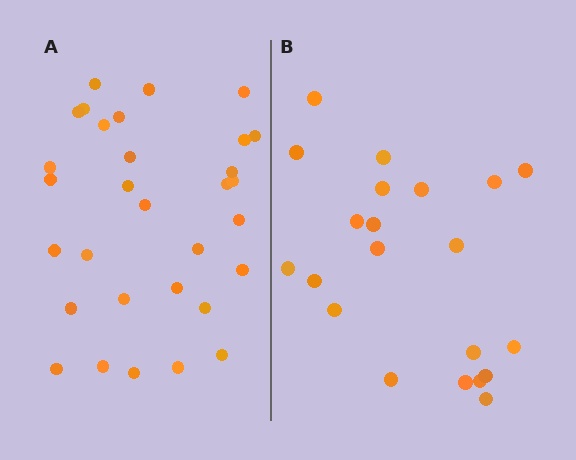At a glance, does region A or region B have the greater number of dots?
Region A (the left region) has more dots.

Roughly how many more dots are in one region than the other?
Region A has roughly 10 or so more dots than region B.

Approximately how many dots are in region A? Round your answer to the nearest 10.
About 30 dots. (The exact count is 31, which rounds to 30.)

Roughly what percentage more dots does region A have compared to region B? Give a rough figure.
About 50% more.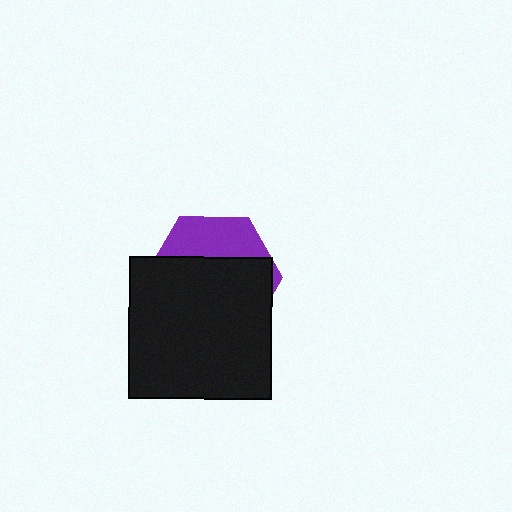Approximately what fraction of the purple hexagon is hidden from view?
Roughly 69% of the purple hexagon is hidden behind the black square.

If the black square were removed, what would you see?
You would see the complete purple hexagon.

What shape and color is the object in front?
The object in front is a black square.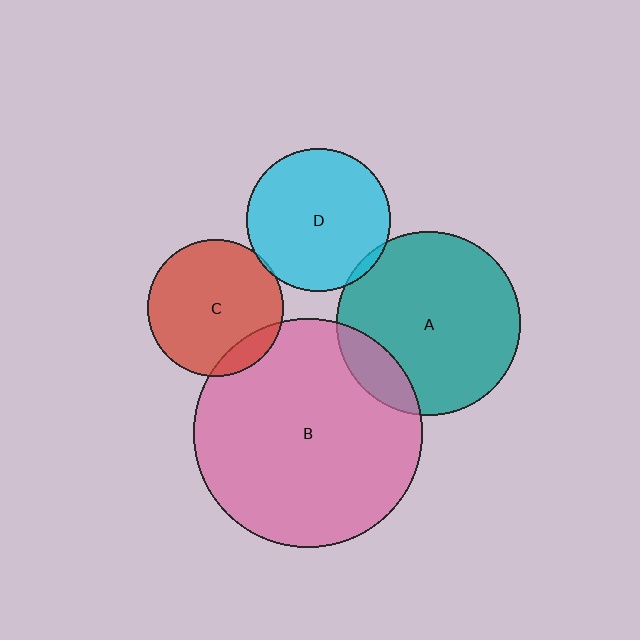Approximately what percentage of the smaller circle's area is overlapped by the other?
Approximately 10%.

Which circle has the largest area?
Circle B (pink).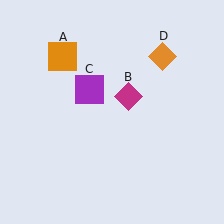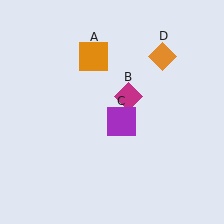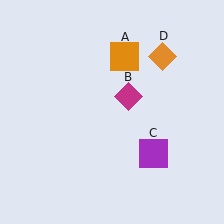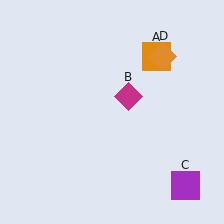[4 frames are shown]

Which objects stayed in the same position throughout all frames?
Magenta diamond (object B) and orange diamond (object D) remained stationary.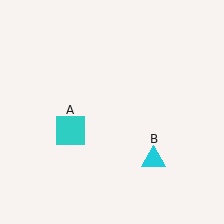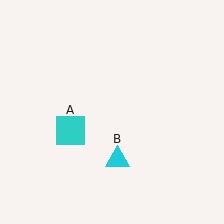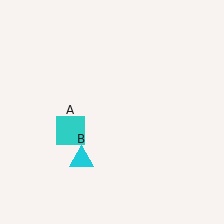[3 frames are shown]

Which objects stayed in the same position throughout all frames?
Cyan square (object A) remained stationary.